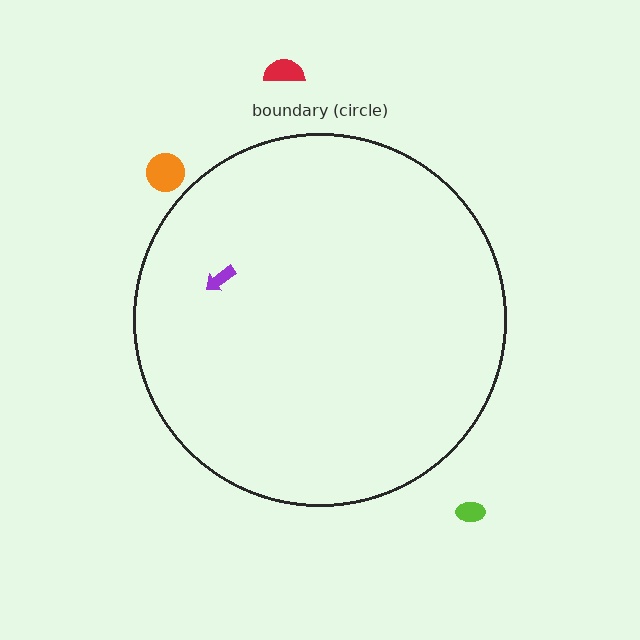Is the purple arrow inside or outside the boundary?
Inside.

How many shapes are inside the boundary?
1 inside, 3 outside.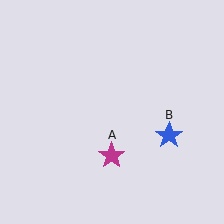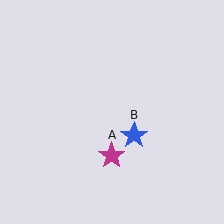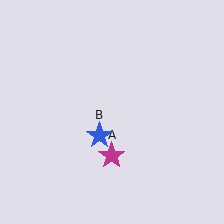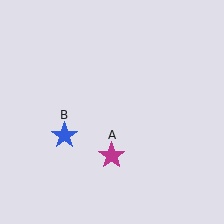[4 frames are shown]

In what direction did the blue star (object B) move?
The blue star (object B) moved left.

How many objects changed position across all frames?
1 object changed position: blue star (object B).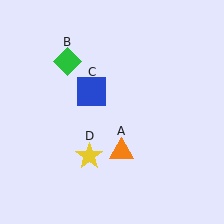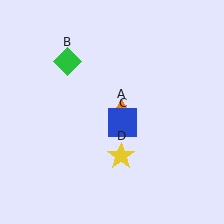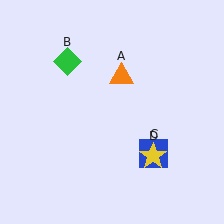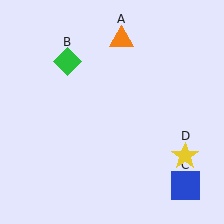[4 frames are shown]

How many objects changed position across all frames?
3 objects changed position: orange triangle (object A), blue square (object C), yellow star (object D).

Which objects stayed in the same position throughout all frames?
Green diamond (object B) remained stationary.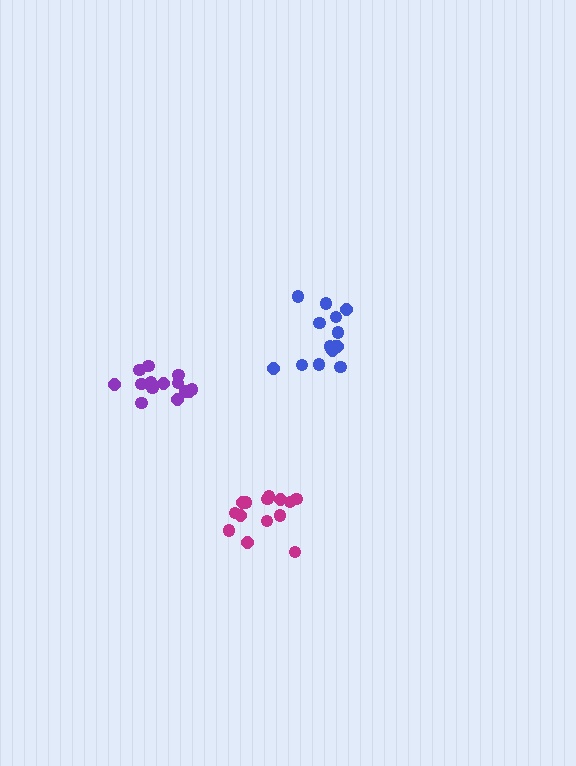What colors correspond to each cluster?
The clusters are colored: blue, magenta, purple.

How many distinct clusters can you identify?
There are 3 distinct clusters.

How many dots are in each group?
Group 1: 14 dots, Group 2: 14 dots, Group 3: 14 dots (42 total).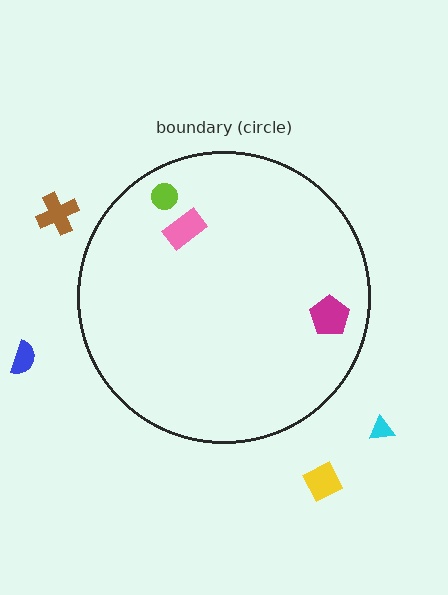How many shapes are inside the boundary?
3 inside, 4 outside.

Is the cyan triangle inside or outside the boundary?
Outside.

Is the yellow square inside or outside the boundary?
Outside.